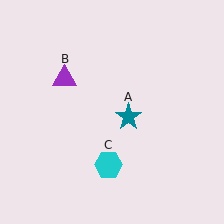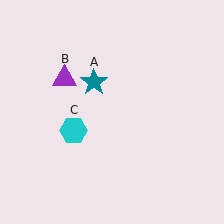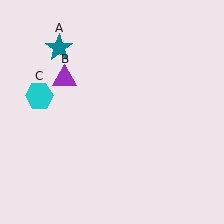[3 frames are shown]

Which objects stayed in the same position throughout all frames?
Purple triangle (object B) remained stationary.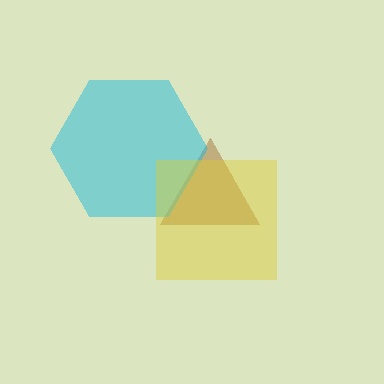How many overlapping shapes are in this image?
There are 3 overlapping shapes in the image.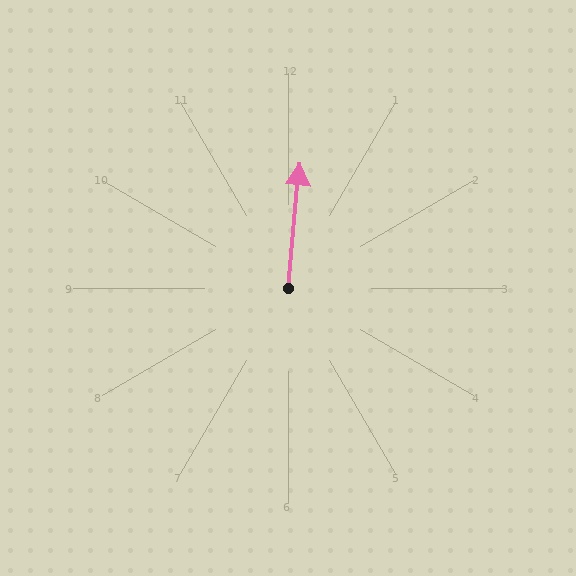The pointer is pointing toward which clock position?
Roughly 12 o'clock.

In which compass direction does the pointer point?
North.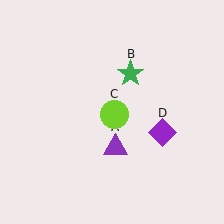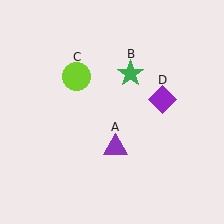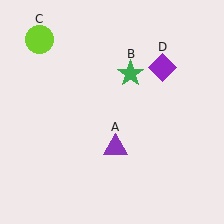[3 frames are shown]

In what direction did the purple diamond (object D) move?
The purple diamond (object D) moved up.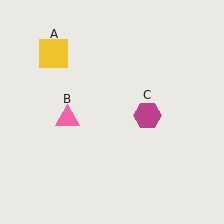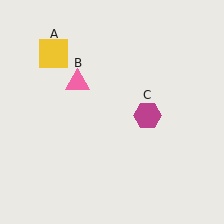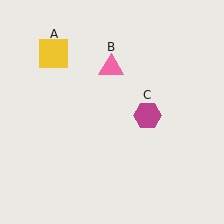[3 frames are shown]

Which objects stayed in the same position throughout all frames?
Yellow square (object A) and magenta hexagon (object C) remained stationary.